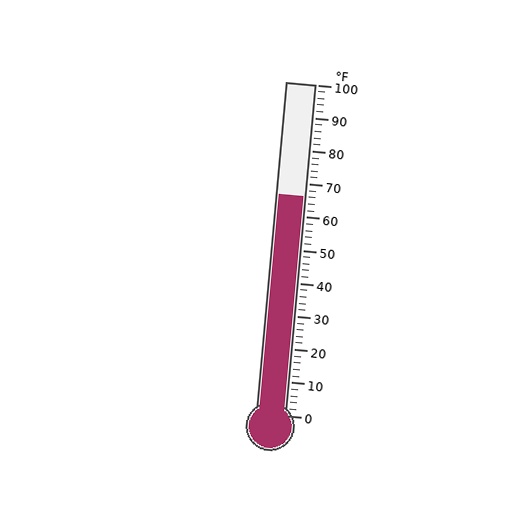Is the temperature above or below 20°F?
The temperature is above 20°F.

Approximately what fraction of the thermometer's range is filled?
The thermometer is filled to approximately 65% of its range.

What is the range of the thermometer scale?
The thermometer scale ranges from 0°F to 100°F.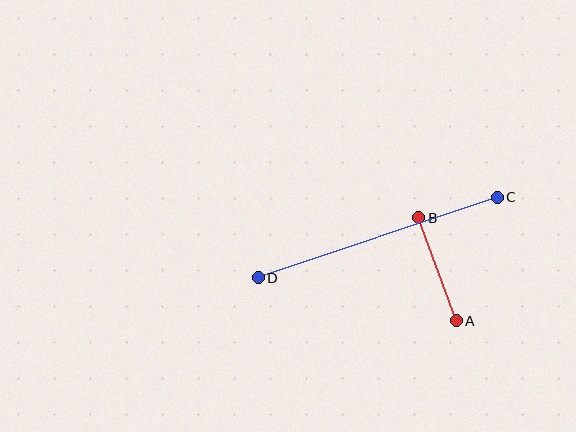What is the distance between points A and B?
The distance is approximately 110 pixels.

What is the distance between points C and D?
The distance is approximately 252 pixels.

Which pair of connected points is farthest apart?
Points C and D are farthest apart.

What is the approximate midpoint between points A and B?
The midpoint is at approximately (437, 269) pixels.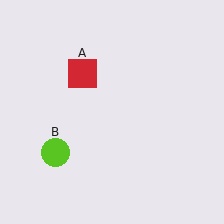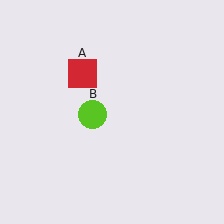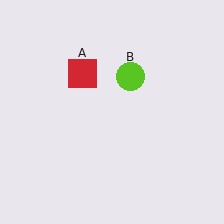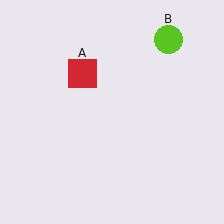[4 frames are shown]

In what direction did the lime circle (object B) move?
The lime circle (object B) moved up and to the right.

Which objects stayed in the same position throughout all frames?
Red square (object A) remained stationary.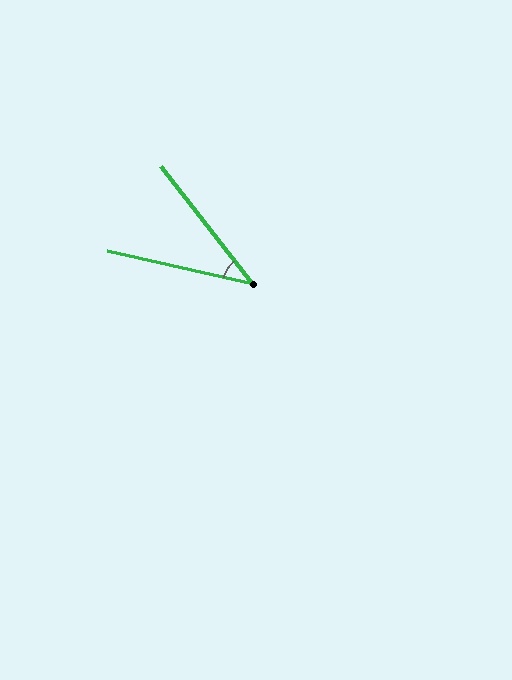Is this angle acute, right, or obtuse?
It is acute.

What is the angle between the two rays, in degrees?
Approximately 40 degrees.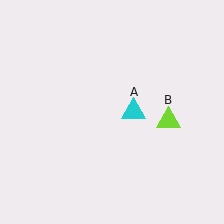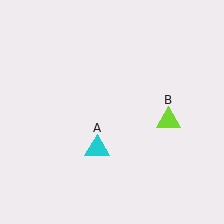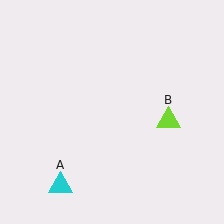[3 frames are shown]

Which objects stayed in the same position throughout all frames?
Lime triangle (object B) remained stationary.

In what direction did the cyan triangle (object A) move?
The cyan triangle (object A) moved down and to the left.